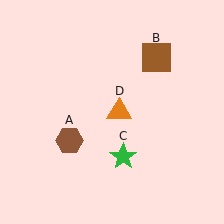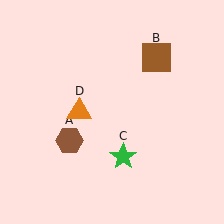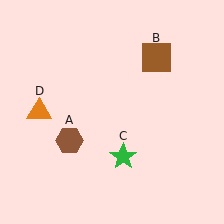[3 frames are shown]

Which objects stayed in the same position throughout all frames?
Brown hexagon (object A) and brown square (object B) and green star (object C) remained stationary.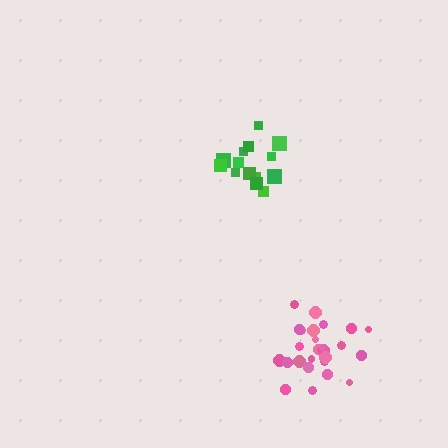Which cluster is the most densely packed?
Pink.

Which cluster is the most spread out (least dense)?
Green.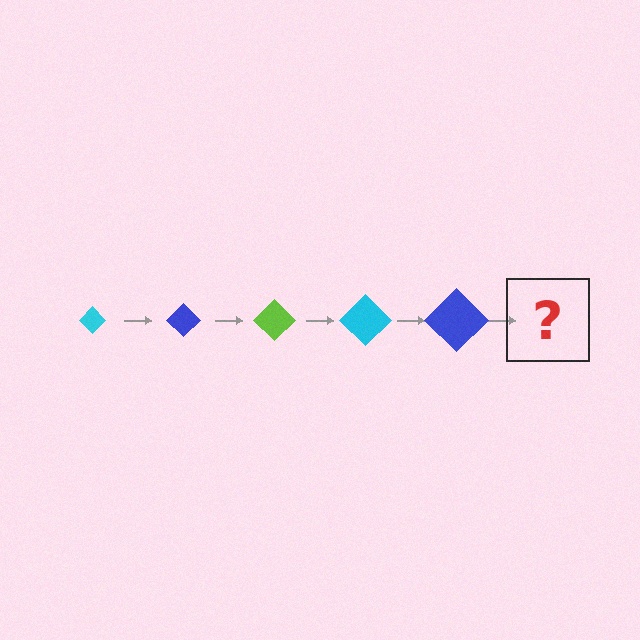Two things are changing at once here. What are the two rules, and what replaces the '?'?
The two rules are that the diamond grows larger each step and the color cycles through cyan, blue, and lime. The '?' should be a lime diamond, larger than the previous one.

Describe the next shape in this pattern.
It should be a lime diamond, larger than the previous one.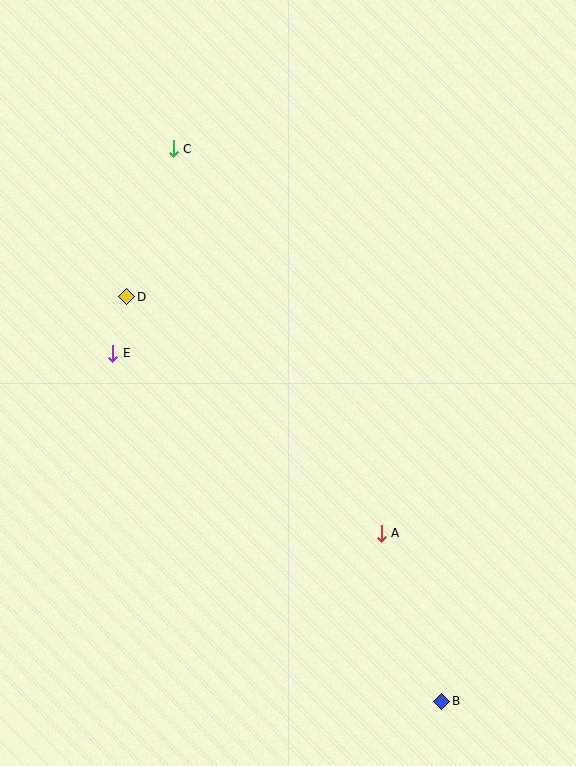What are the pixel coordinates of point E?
Point E is at (113, 353).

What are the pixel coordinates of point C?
Point C is at (173, 149).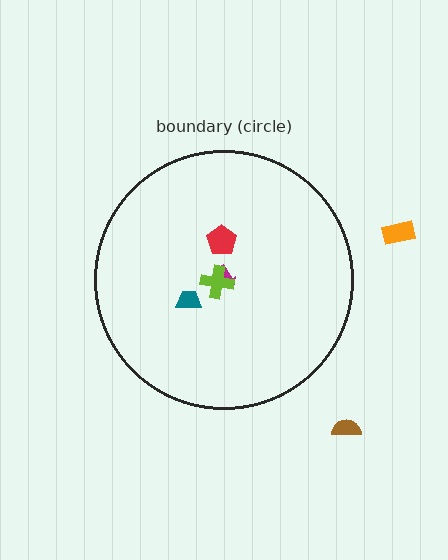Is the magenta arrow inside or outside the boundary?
Inside.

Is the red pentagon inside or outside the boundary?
Inside.